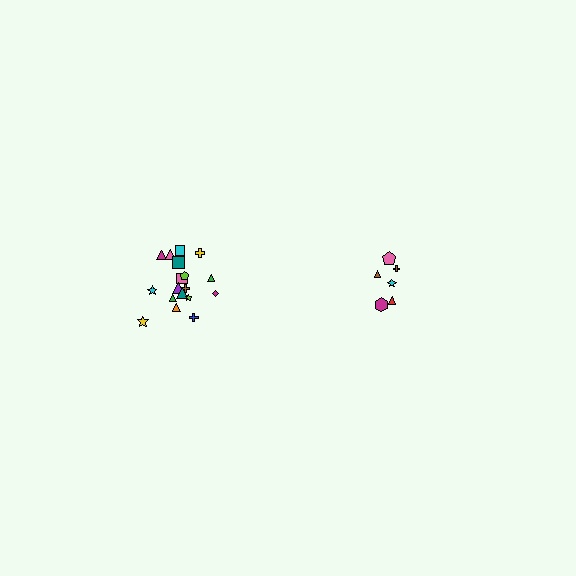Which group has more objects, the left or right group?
The left group.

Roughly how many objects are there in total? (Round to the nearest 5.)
Roughly 25 objects in total.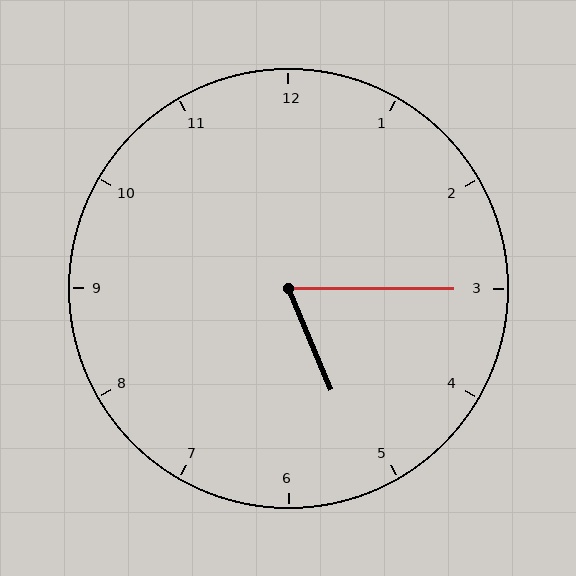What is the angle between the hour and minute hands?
Approximately 68 degrees.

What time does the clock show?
5:15.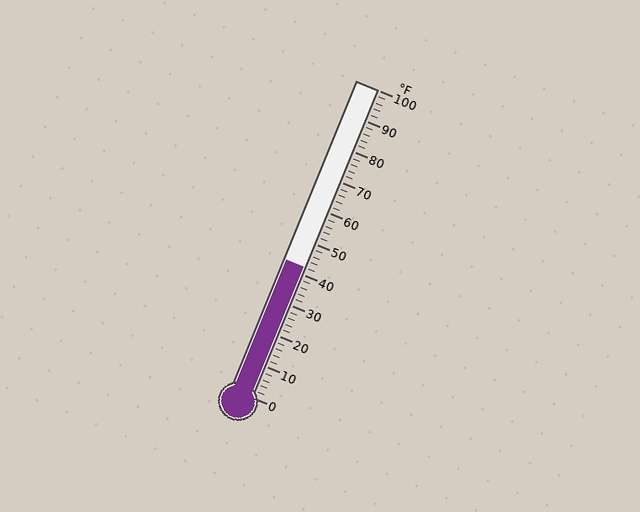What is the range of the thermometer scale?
The thermometer scale ranges from 0°F to 100°F.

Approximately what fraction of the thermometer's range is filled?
The thermometer is filled to approximately 40% of its range.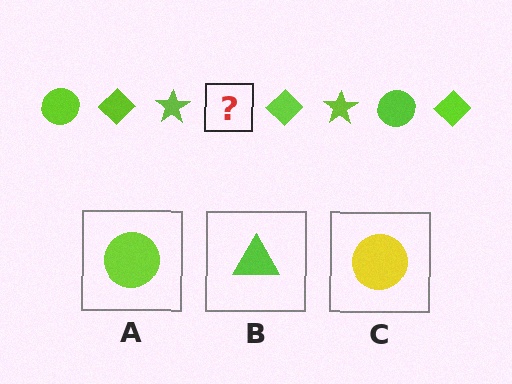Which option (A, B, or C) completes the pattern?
A.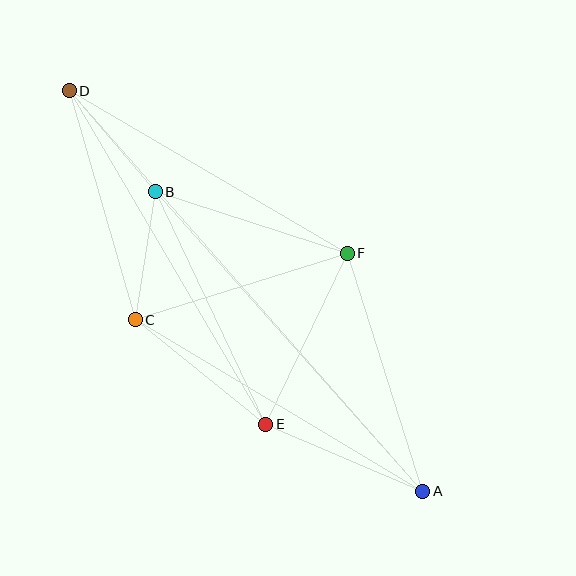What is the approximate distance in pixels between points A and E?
The distance between A and E is approximately 171 pixels.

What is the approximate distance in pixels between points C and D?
The distance between C and D is approximately 238 pixels.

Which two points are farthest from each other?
Points A and D are farthest from each other.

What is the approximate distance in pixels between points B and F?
The distance between B and F is approximately 202 pixels.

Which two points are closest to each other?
Points B and C are closest to each other.